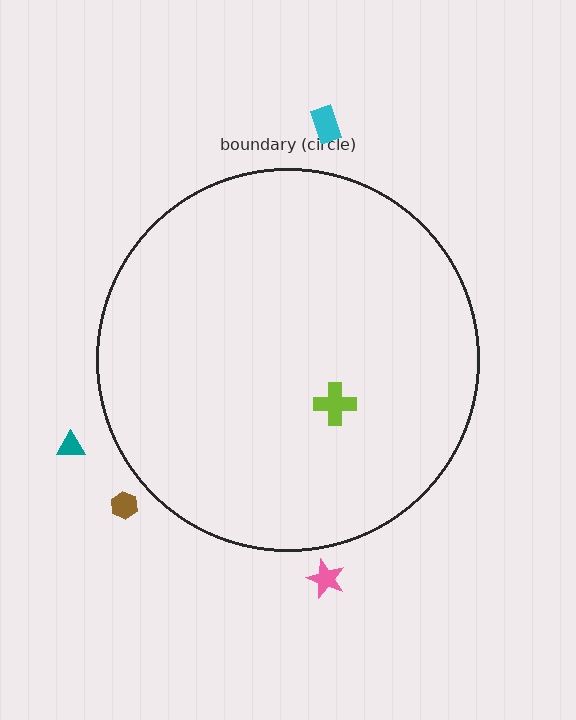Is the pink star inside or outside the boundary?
Outside.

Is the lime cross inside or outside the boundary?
Inside.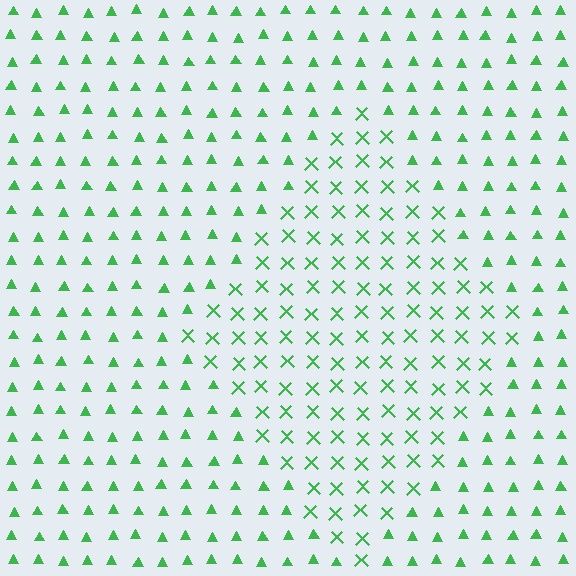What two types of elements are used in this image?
The image uses X marks inside the diamond region and triangles outside it.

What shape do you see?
I see a diamond.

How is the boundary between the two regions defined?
The boundary is defined by a change in element shape: X marks inside vs. triangles outside. All elements share the same color and spacing.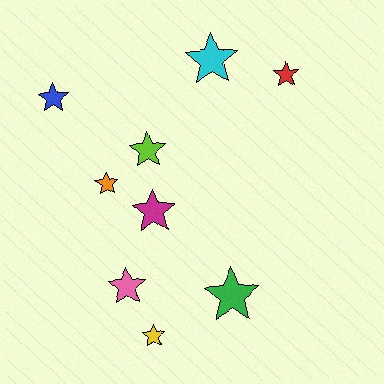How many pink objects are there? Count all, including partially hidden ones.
There is 1 pink object.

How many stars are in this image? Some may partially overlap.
There are 9 stars.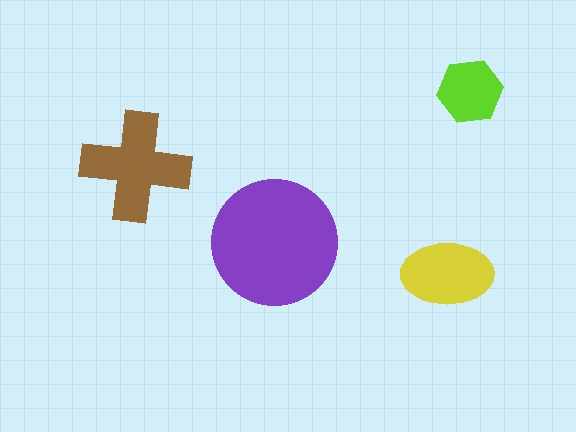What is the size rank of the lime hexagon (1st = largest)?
4th.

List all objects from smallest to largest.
The lime hexagon, the yellow ellipse, the brown cross, the purple circle.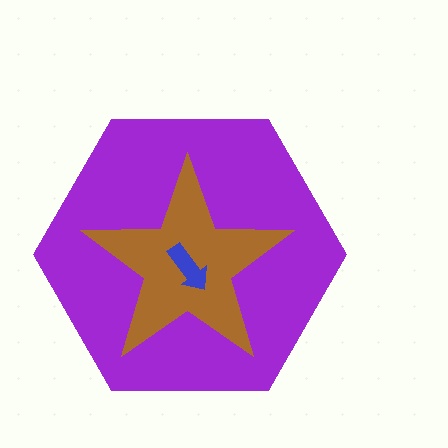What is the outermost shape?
The purple hexagon.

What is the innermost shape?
The blue arrow.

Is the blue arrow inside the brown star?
Yes.